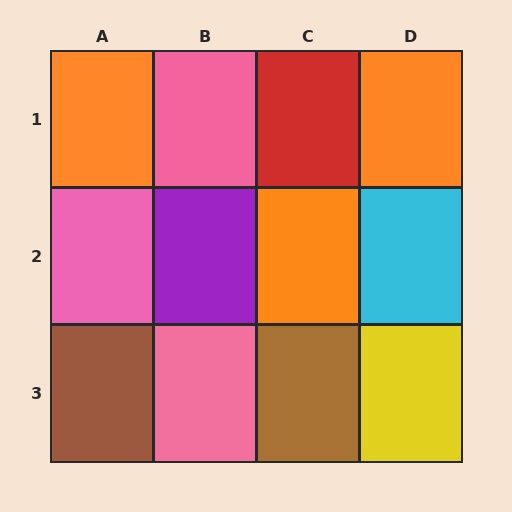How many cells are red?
1 cell is red.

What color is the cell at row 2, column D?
Cyan.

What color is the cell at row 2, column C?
Orange.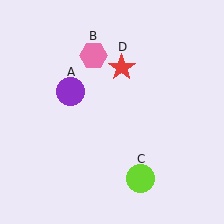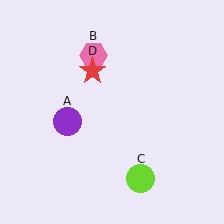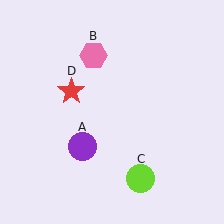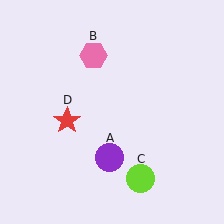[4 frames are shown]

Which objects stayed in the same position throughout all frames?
Pink hexagon (object B) and lime circle (object C) remained stationary.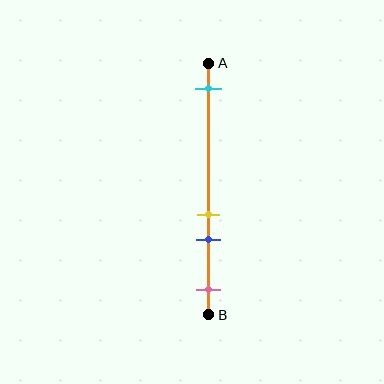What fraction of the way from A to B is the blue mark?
The blue mark is approximately 70% (0.7) of the way from A to B.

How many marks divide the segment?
There are 4 marks dividing the segment.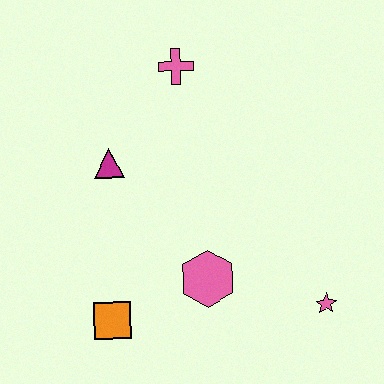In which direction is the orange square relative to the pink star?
The orange square is to the left of the pink star.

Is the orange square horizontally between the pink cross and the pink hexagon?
No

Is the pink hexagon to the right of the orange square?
Yes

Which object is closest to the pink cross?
The magenta triangle is closest to the pink cross.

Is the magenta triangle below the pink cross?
Yes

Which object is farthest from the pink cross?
The pink star is farthest from the pink cross.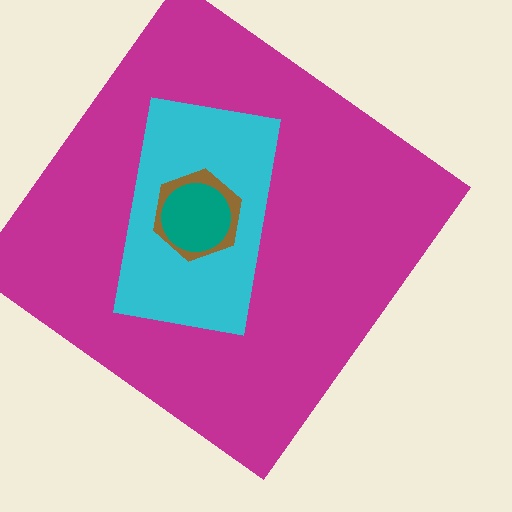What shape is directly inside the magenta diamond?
The cyan rectangle.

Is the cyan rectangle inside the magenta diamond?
Yes.